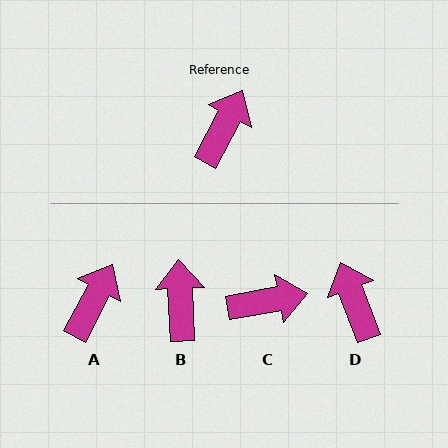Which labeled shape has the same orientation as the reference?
A.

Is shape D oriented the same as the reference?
No, it is off by about 48 degrees.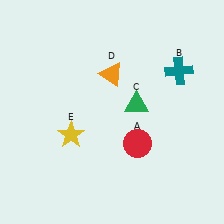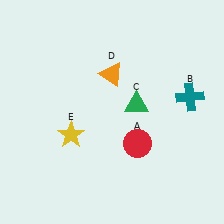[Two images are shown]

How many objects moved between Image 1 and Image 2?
1 object moved between the two images.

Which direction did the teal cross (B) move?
The teal cross (B) moved down.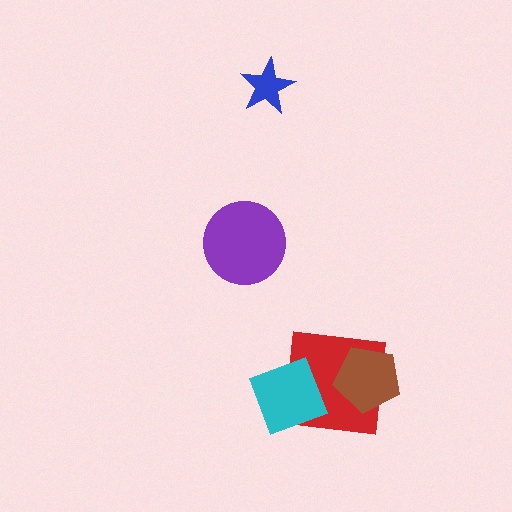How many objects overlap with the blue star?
0 objects overlap with the blue star.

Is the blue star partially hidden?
No, no other shape covers it.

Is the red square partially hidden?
Yes, it is partially covered by another shape.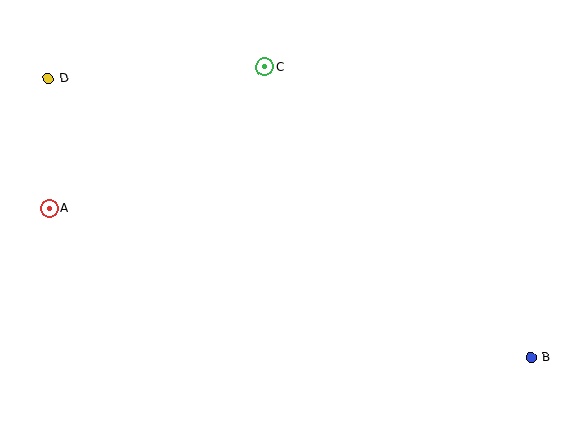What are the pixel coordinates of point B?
Point B is at (531, 358).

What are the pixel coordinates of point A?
Point A is at (49, 208).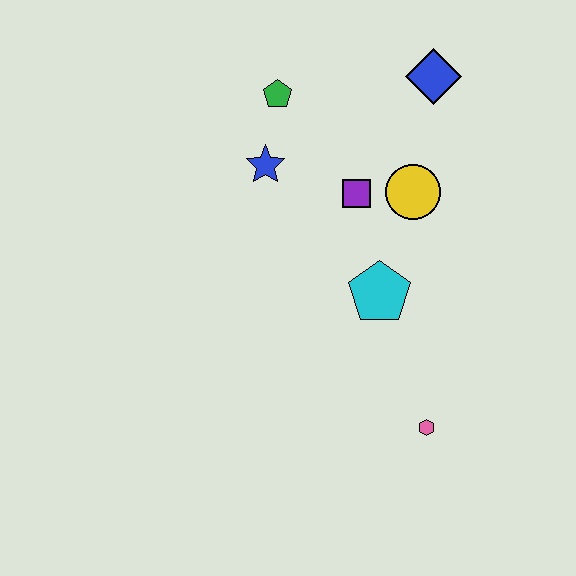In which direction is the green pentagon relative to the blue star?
The green pentagon is above the blue star.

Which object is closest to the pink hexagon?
The cyan pentagon is closest to the pink hexagon.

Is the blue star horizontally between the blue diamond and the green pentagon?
No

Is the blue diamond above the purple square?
Yes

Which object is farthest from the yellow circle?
The pink hexagon is farthest from the yellow circle.